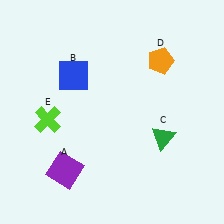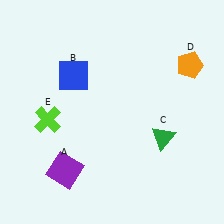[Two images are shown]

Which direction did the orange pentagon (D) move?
The orange pentagon (D) moved right.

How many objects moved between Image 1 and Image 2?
1 object moved between the two images.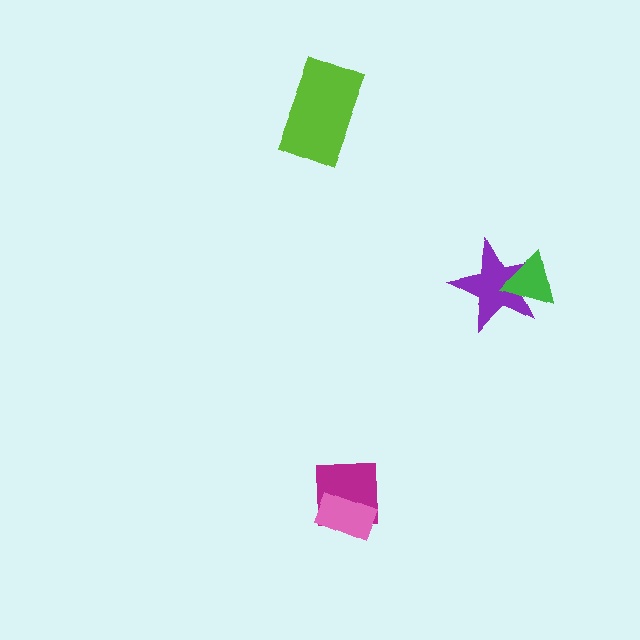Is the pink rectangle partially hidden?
No, no other shape covers it.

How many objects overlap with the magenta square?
1 object overlaps with the magenta square.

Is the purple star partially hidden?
Yes, it is partially covered by another shape.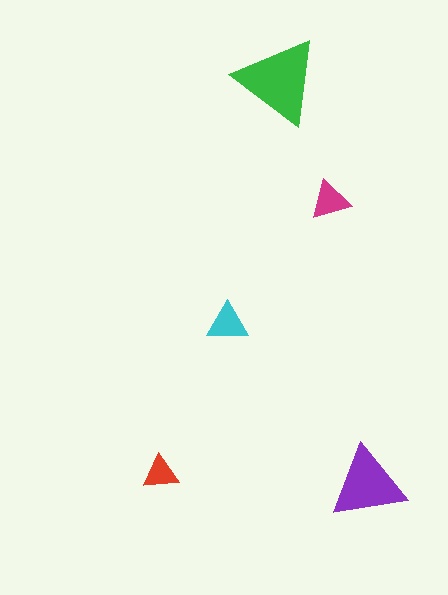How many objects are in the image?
There are 5 objects in the image.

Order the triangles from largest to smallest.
the green one, the purple one, the cyan one, the magenta one, the red one.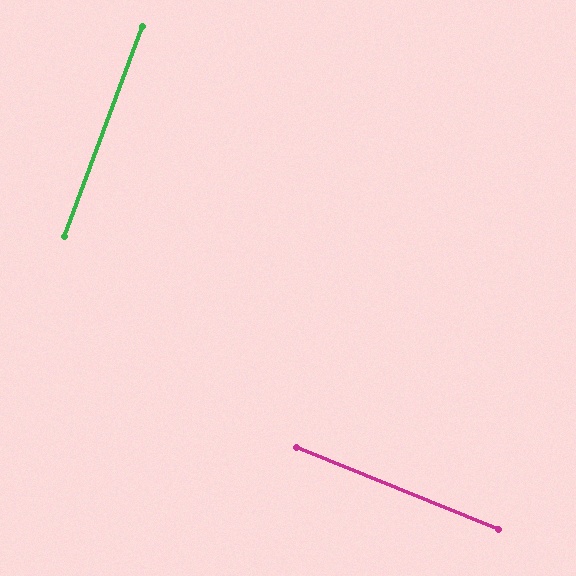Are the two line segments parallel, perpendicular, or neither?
Perpendicular — they meet at approximately 88°.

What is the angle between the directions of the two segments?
Approximately 88 degrees.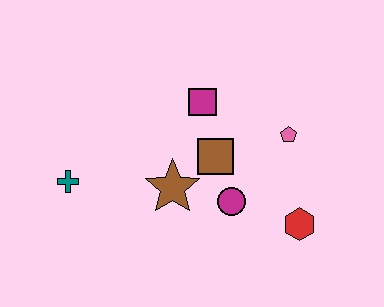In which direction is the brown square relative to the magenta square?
The brown square is below the magenta square.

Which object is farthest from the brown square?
The teal cross is farthest from the brown square.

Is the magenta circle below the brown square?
Yes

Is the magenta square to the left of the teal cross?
No